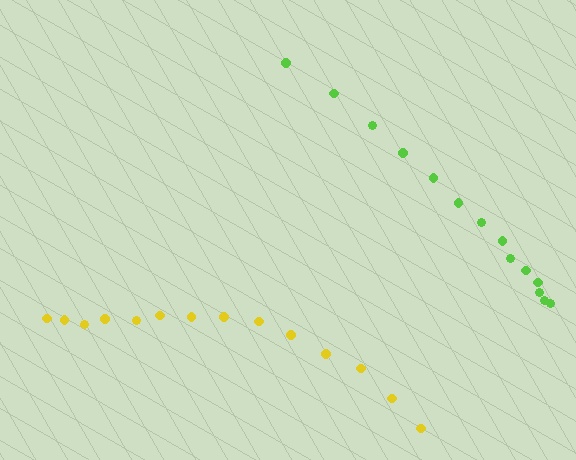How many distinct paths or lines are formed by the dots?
There are 2 distinct paths.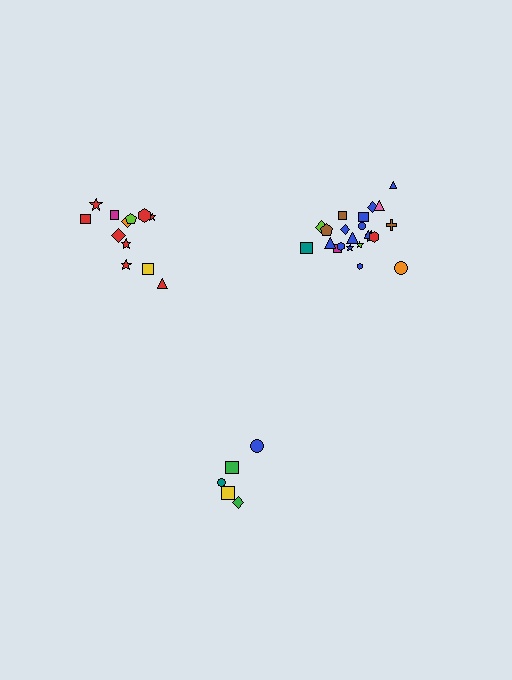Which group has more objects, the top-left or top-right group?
The top-right group.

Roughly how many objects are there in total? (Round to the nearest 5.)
Roughly 40 objects in total.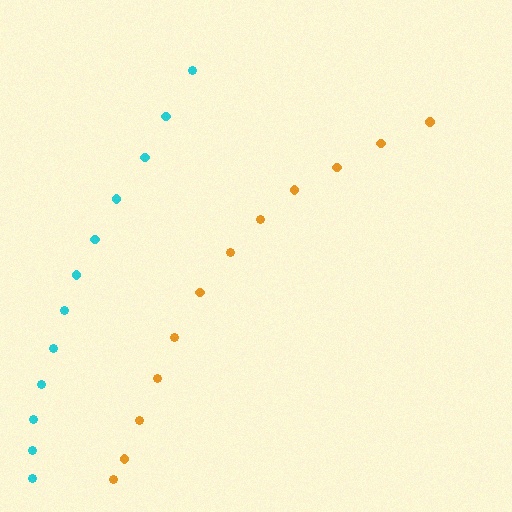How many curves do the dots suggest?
There are 2 distinct paths.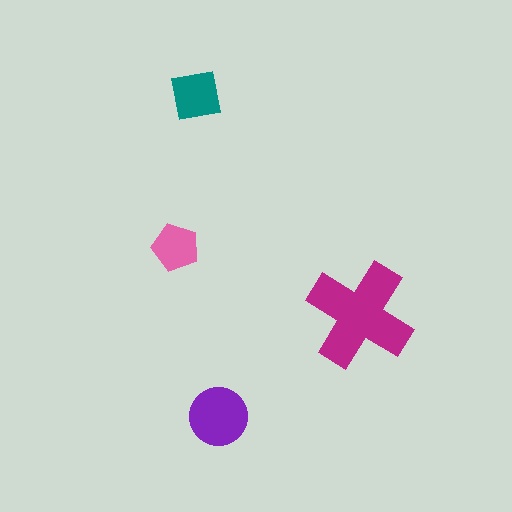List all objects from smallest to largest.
The pink pentagon, the teal square, the purple circle, the magenta cross.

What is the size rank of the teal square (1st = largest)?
3rd.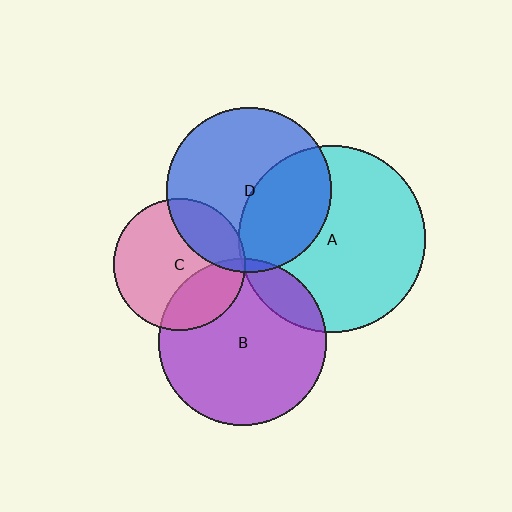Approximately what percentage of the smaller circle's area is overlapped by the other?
Approximately 30%.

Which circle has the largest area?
Circle A (cyan).